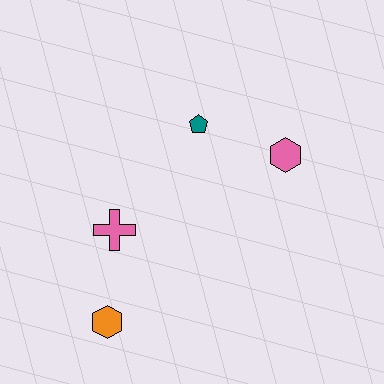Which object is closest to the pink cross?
The orange hexagon is closest to the pink cross.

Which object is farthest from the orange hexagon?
The pink hexagon is farthest from the orange hexagon.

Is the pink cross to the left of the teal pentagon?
Yes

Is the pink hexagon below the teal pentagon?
Yes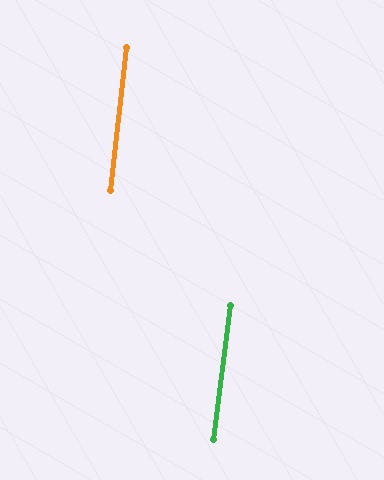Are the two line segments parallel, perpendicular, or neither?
Parallel — their directions differ by only 1.1°.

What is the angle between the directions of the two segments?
Approximately 1 degree.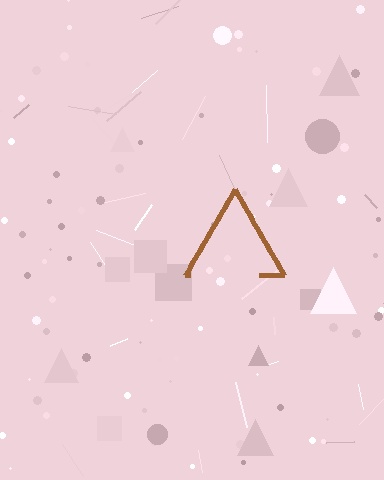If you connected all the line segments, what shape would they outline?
They would outline a triangle.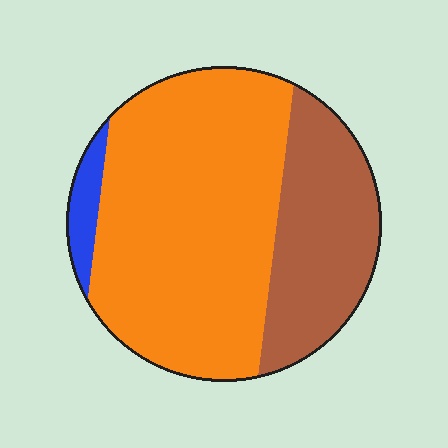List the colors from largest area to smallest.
From largest to smallest: orange, brown, blue.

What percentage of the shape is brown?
Brown covers around 30% of the shape.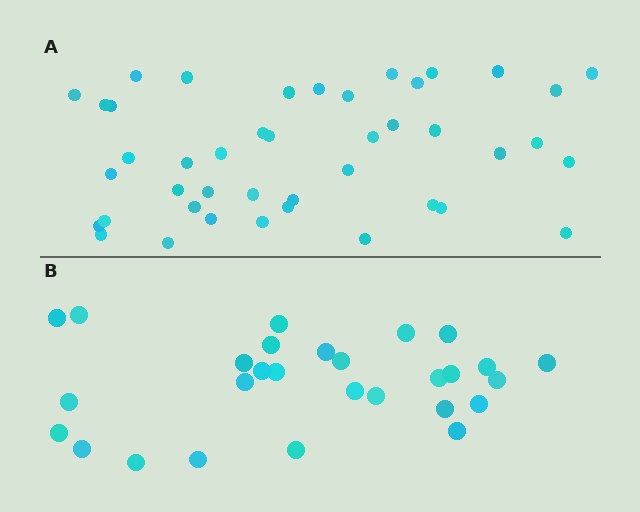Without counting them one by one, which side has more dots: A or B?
Region A (the top region) has more dots.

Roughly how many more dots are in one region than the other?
Region A has approximately 15 more dots than region B.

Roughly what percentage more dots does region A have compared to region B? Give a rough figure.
About 55% more.